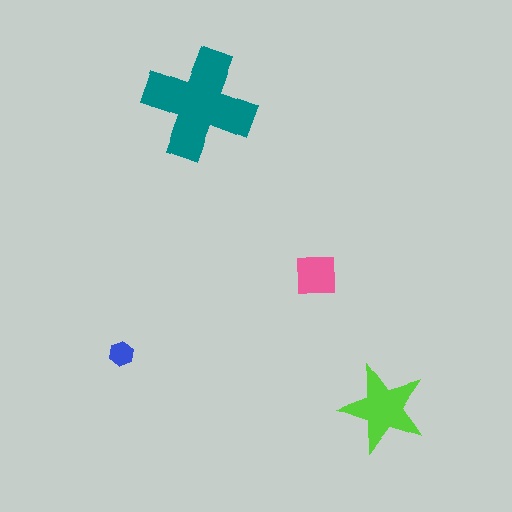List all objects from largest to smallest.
The teal cross, the lime star, the pink square, the blue hexagon.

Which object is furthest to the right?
The lime star is rightmost.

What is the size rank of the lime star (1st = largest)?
2nd.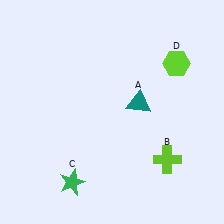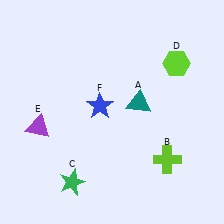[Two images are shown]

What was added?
A purple triangle (E), a blue star (F) were added in Image 2.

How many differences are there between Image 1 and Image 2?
There are 2 differences between the two images.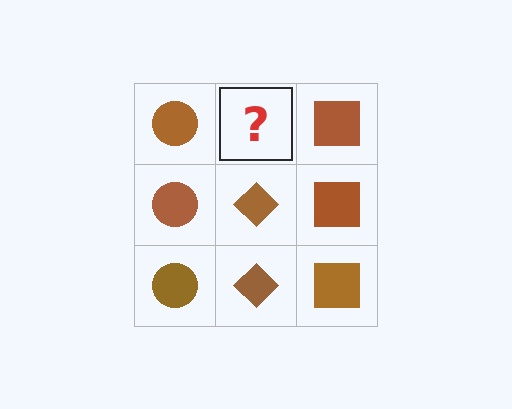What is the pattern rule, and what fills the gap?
The rule is that each column has a consistent shape. The gap should be filled with a brown diamond.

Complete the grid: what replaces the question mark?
The question mark should be replaced with a brown diamond.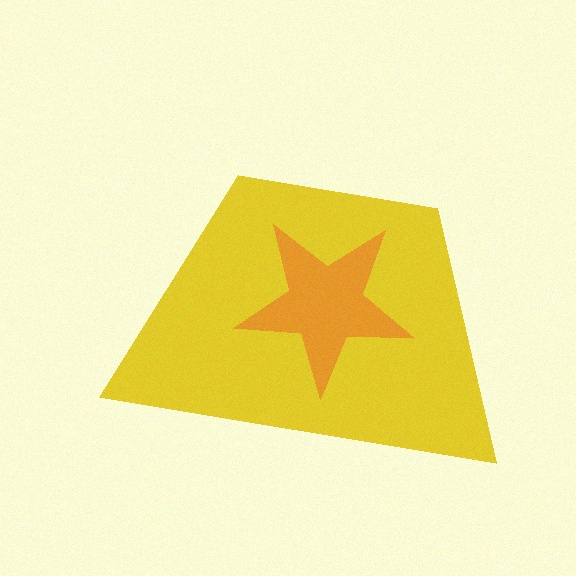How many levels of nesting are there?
2.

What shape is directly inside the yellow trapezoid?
The orange star.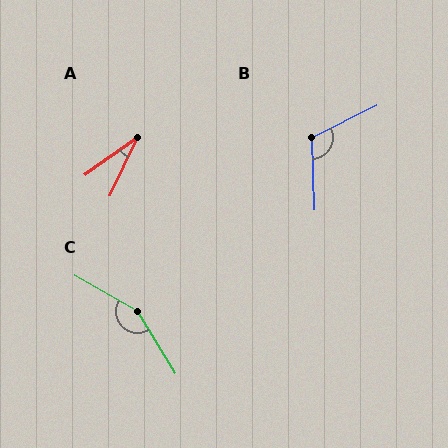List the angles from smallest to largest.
A (29°), B (114°), C (151°).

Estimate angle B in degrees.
Approximately 114 degrees.